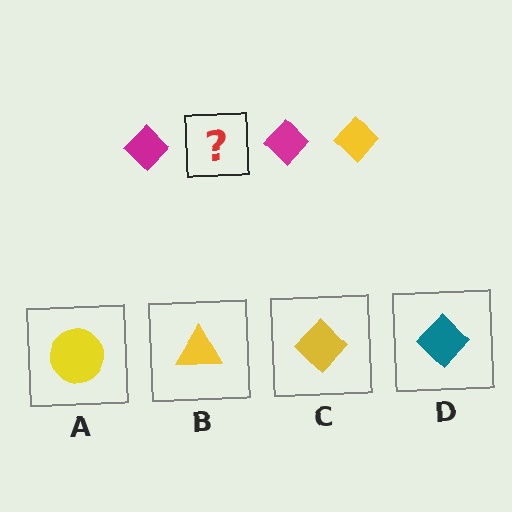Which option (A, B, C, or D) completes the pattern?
C.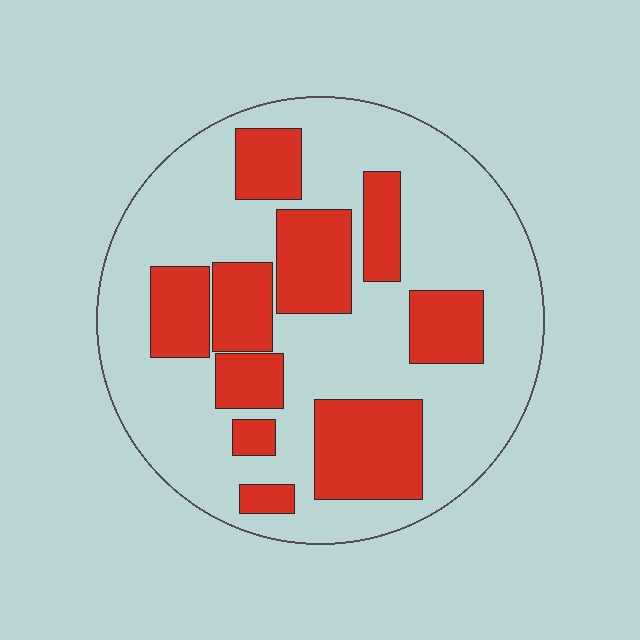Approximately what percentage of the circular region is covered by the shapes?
Approximately 35%.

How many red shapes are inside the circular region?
10.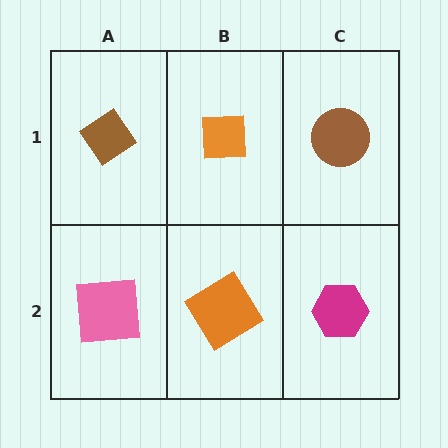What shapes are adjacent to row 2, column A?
A brown diamond (row 1, column A), an orange diamond (row 2, column B).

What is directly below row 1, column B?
An orange diamond.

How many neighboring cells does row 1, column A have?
2.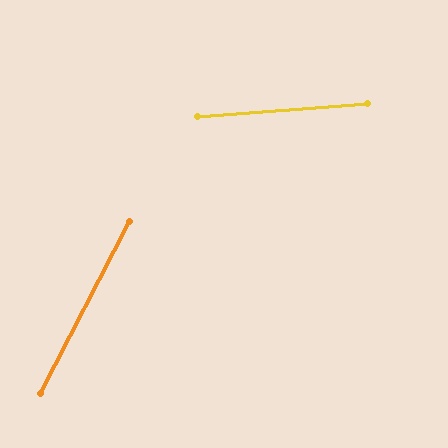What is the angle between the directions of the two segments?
Approximately 58 degrees.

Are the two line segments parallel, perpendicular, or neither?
Neither parallel nor perpendicular — they differ by about 58°.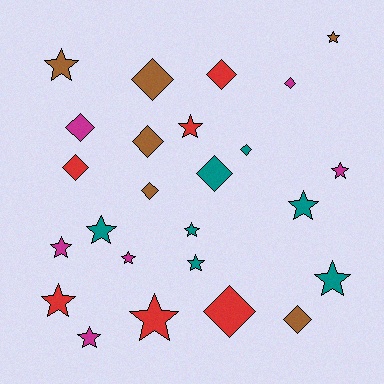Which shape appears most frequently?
Star, with 14 objects.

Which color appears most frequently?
Teal, with 7 objects.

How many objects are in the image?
There are 25 objects.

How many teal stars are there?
There are 5 teal stars.